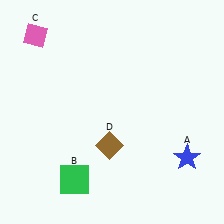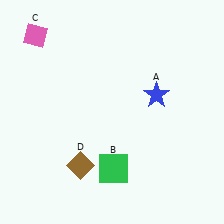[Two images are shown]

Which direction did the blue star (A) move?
The blue star (A) moved up.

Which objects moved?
The objects that moved are: the blue star (A), the green square (B), the brown diamond (D).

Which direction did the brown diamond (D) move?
The brown diamond (D) moved left.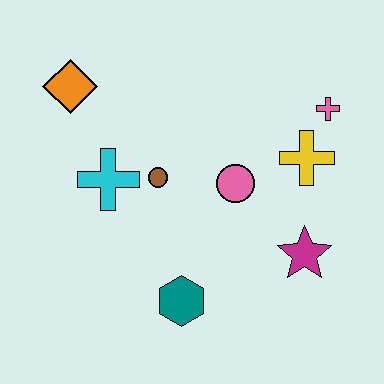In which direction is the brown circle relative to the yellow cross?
The brown circle is to the left of the yellow cross.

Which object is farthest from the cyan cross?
The pink cross is farthest from the cyan cross.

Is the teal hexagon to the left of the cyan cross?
No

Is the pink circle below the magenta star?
No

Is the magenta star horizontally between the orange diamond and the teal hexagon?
No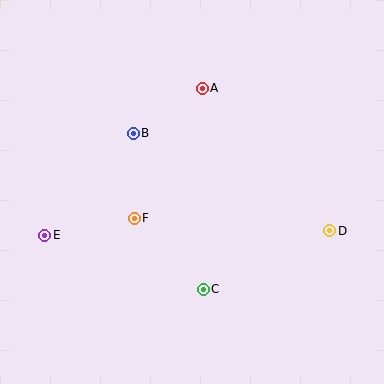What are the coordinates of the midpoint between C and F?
The midpoint between C and F is at (169, 254).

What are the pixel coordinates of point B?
Point B is at (133, 133).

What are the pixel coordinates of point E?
Point E is at (45, 235).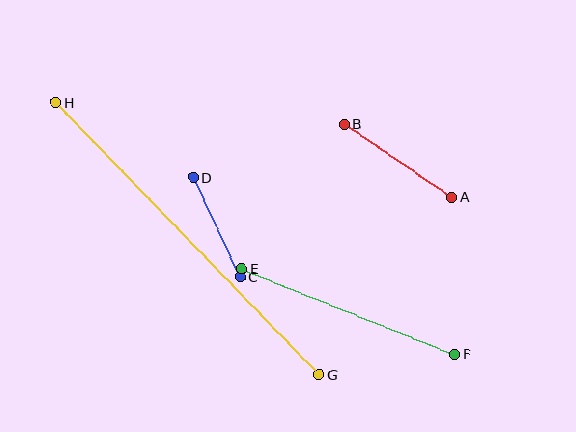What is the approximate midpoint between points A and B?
The midpoint is at approximately (398, 161) pixels.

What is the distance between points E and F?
The distance is approximately 229 pixels.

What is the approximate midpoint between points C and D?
The midpoint is at approximately (217, 227) pixels.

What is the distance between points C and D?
The distance is approximately 110 pixels.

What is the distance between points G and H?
The distance is approximately 379 pixels.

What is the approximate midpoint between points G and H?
The midpoint is at approximately (187, 239) pixels.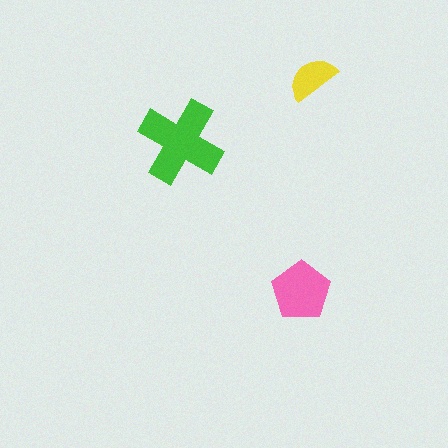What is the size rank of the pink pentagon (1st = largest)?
2nd.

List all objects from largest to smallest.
The green cross, the pink pentagon, the yellow semicircle.